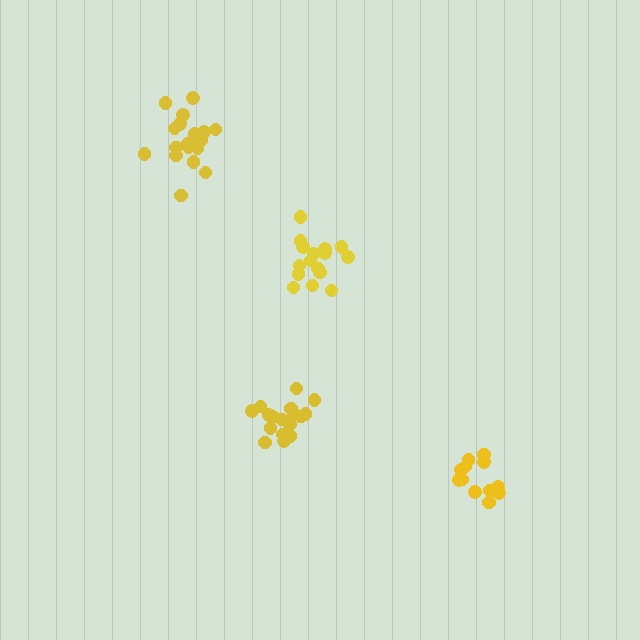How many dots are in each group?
Group 1: 17 dots, Group 2: 18 dots, Group 3: 16 dots, Group 4: 12 dots (63 total).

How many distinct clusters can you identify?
There are 4 distinct clusters.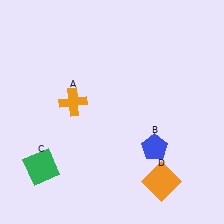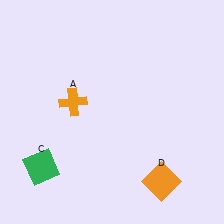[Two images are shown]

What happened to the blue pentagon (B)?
The blue pentagon (B) was removed in Image 2. It was in the bottom-right area of Image 1.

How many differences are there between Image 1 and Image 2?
There is 1 difference between the two images.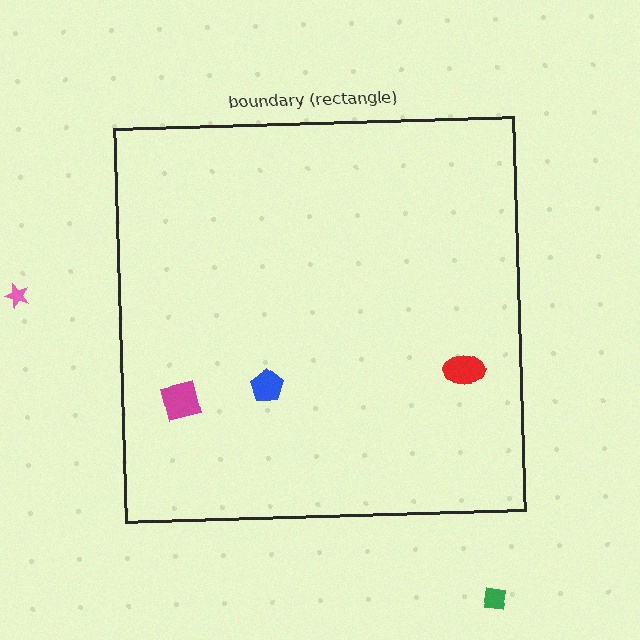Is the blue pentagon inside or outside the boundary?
Inside.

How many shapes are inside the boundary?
3 inside, 2 outside.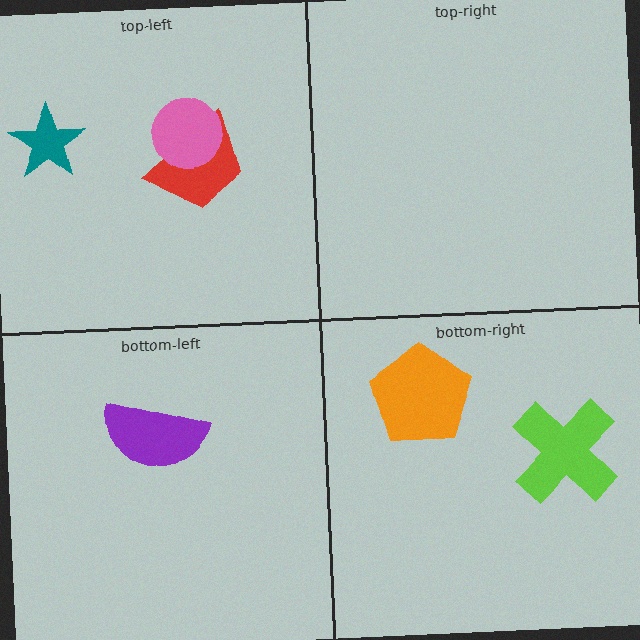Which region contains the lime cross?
The bottom-right region.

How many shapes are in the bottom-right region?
2.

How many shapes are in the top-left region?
3.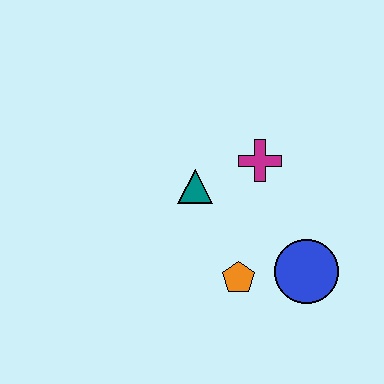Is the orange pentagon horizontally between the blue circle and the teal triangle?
Yes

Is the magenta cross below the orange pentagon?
No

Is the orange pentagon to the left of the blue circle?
Yes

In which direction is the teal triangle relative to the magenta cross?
The teal triangle is to the left of the magenta cross.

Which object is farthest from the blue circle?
The teal triangle is farthest from the blue circle.